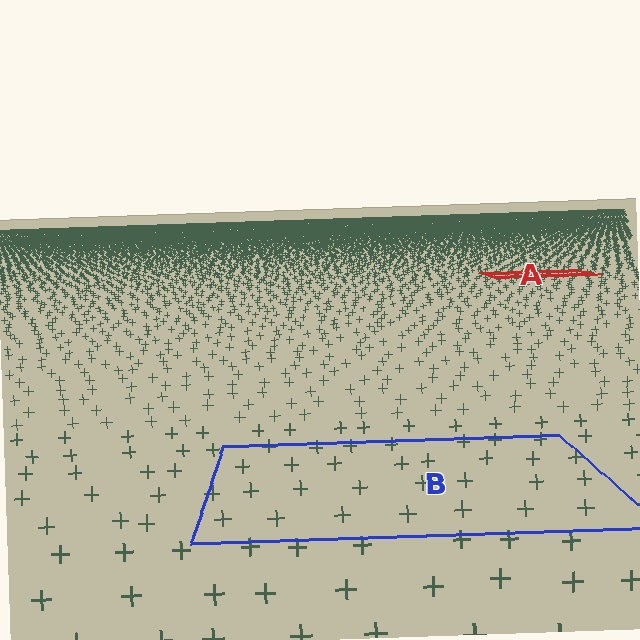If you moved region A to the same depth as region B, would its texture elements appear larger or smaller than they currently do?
They would appear larger. At a closer depth, the same texture elements are projected at a bigger on-screen size.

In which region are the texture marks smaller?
The texture marks are smaller in region A, because it is farther away.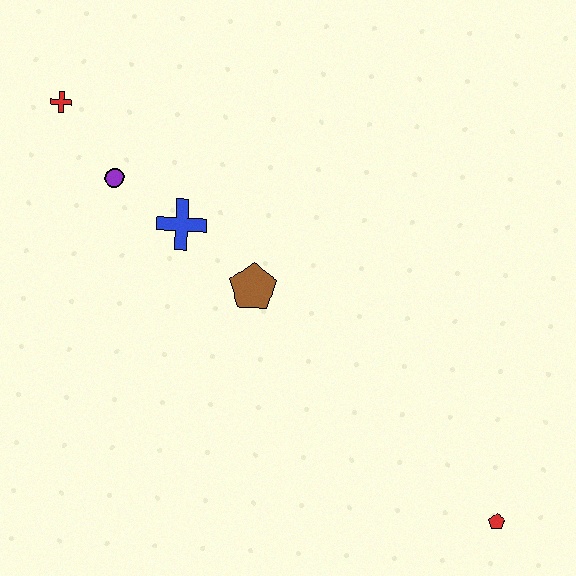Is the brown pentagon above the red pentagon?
Yes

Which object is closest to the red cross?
The purple circle is closest to the red cross.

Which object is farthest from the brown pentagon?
The red pentagon is farthest from the brown pentagon.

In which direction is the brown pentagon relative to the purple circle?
The brown pentagon is to the right of the purple circle.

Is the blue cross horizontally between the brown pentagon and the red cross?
Yes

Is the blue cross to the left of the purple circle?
No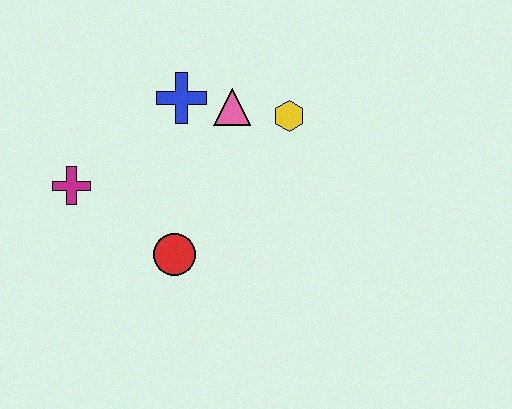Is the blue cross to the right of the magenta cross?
Yes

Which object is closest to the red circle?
The magenta cross is closest to the red circle.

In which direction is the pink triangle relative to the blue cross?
The pink triangle is to the right of the blue cross.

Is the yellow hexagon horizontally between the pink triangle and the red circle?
No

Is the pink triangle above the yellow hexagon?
Yes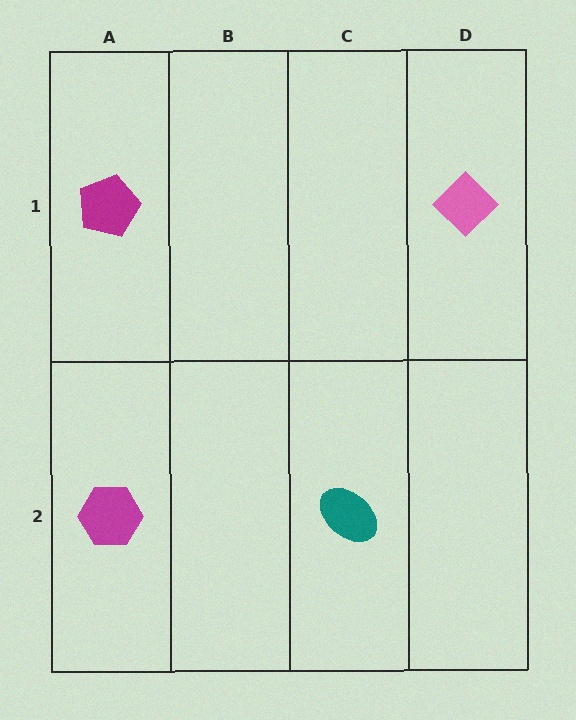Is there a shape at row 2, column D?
No, that cell is empty.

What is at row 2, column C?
A teal ellipse.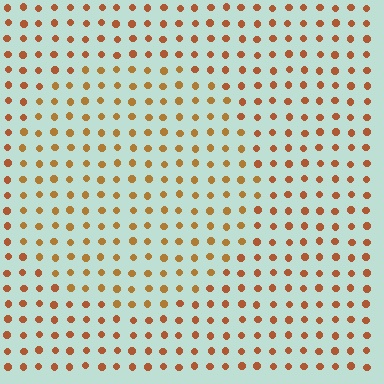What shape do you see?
I see a circle.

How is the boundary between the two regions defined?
The boundary is defined purely by a slight shift in hue (about 17 degrees). Spacing, size, and orientation are identical on both sides.